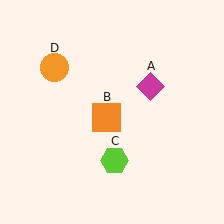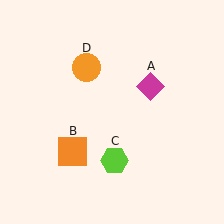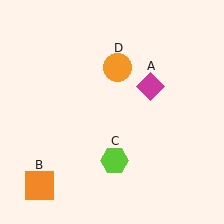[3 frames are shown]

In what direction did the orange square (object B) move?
The orange square (object B) moved down and to the left.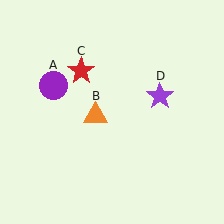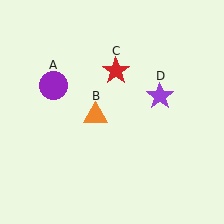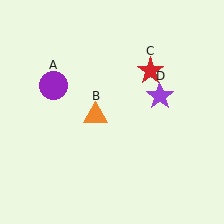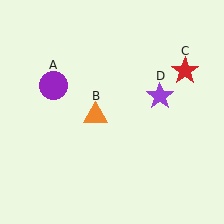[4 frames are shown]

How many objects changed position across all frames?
1 object changed position: red star (object C).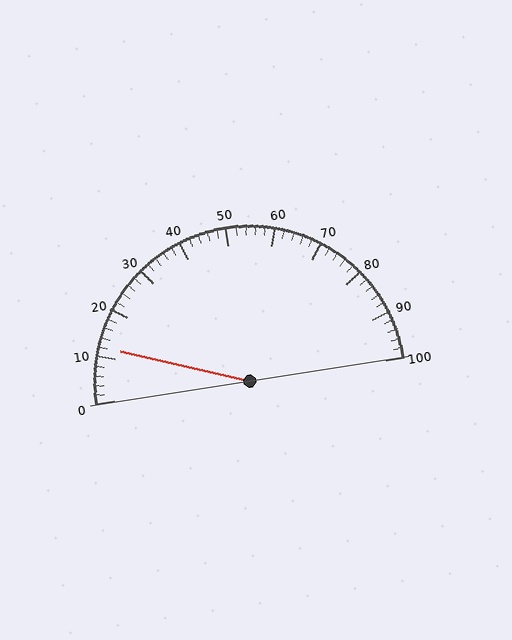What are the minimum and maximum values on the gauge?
The gauge ranges from 0 to 100.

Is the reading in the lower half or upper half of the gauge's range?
The reading is in the lower half of the range (0 to 100).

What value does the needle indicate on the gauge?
The needle indicates approximately 12.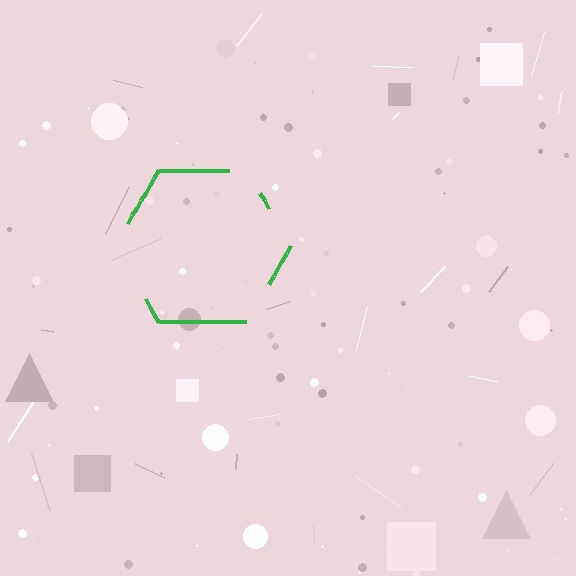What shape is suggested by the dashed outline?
The dashed outline suggests a hexagon.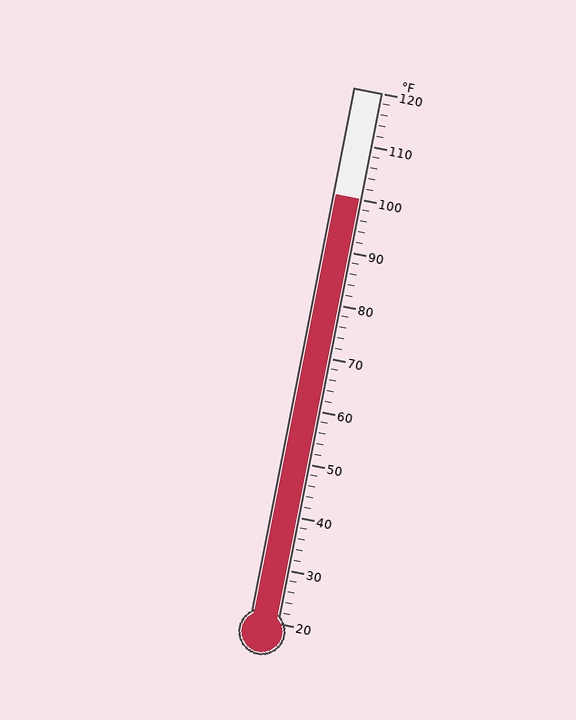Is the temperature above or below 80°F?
The temperature is above 80°F.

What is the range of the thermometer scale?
The thermometer scale ranges from 20°F to 120°F.